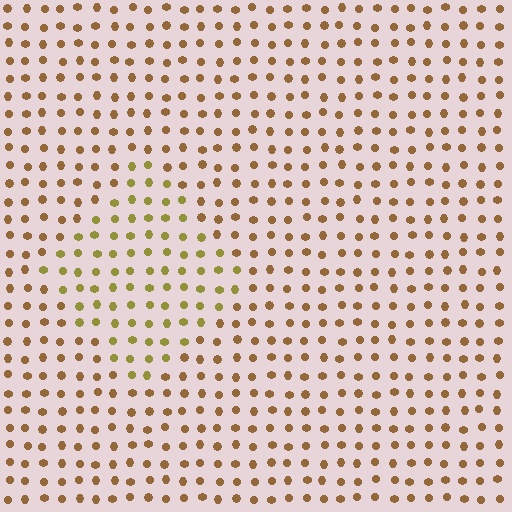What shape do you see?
I see a diamond.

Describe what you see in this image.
The image is filled with small brown elements in a uniform arrangement. A diamond-shaped region is visible where the elements are tinted to a slightly different hue, forming a subtle color boundary.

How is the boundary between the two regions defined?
The boundary is defined purely by a slight shift in hue (about 30 degrees). Spacing, size, and orientation are identical on both sides.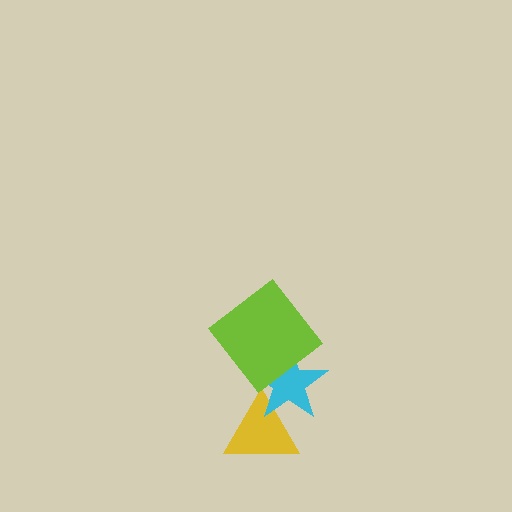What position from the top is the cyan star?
The cyan star is 2nd from the top.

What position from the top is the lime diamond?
The lime diamond is 1st from the top.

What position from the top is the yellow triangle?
The yellow triangle is 3rd from the top.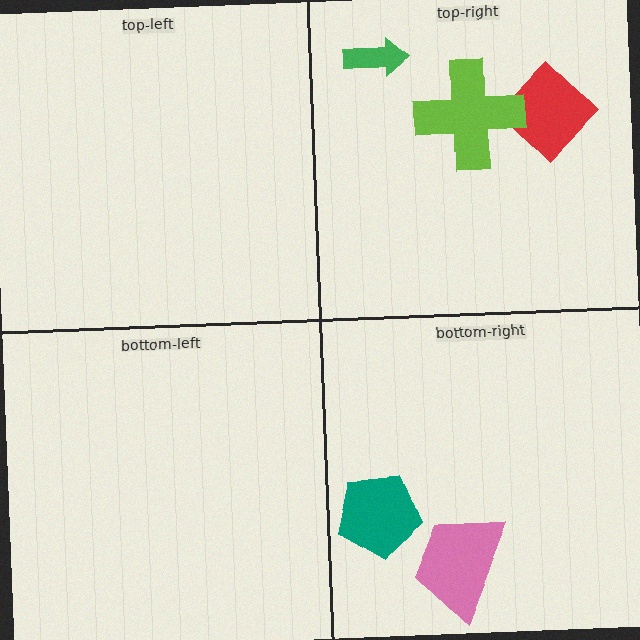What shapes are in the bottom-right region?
The teal pentagon, the pink trapezoid.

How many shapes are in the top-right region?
3.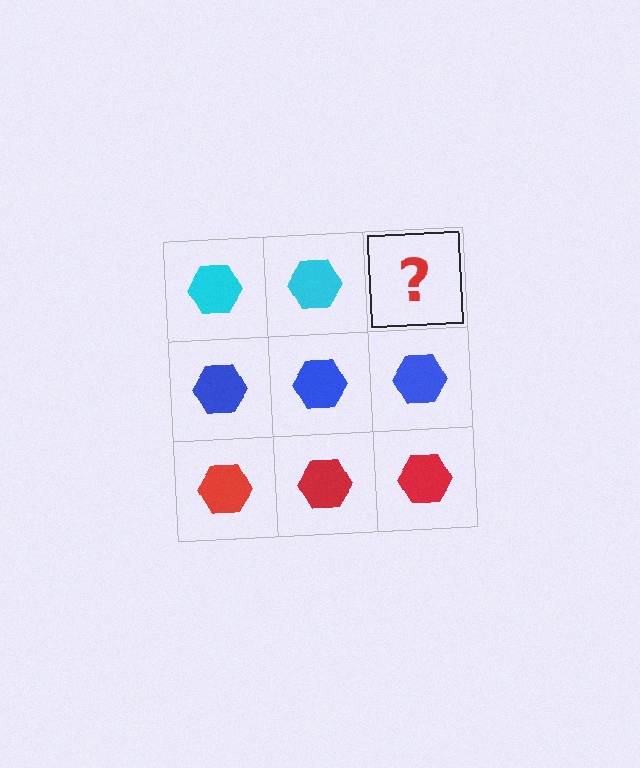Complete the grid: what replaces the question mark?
The question mark should be replaced with a cyan hexagon.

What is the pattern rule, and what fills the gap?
The rule is that each row has a consistent color. The gap should be filled with a cyan hexagon.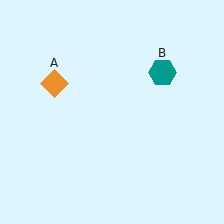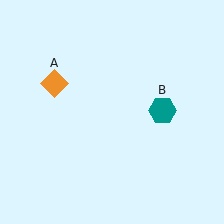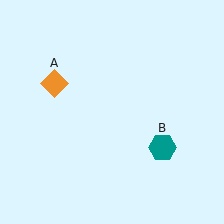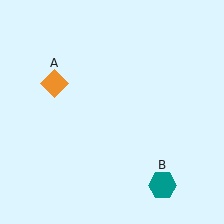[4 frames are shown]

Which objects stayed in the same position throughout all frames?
Orange diamond (object A) remained stationary.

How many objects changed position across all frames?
1 object changed position: teal hexagon (object B).